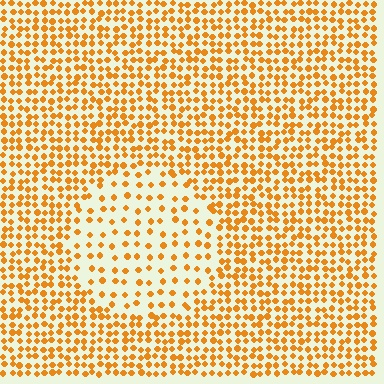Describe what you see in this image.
The image contains small orange elements arranged at two different densities. A circle-shaped region is visible where the elements are less densely packed than the surrounding area.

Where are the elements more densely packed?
The elements are more densely packed outside the circle boundary.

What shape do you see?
I see a circle.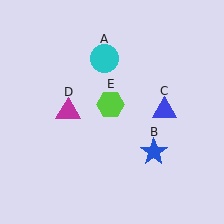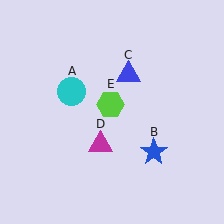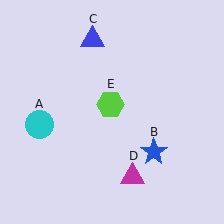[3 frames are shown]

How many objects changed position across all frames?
3 objects changed position: cyan circle (object A), blue triangle (object C), magenta triangle (object D).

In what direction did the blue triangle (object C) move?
The blue triangle (object C) moved up and to the left.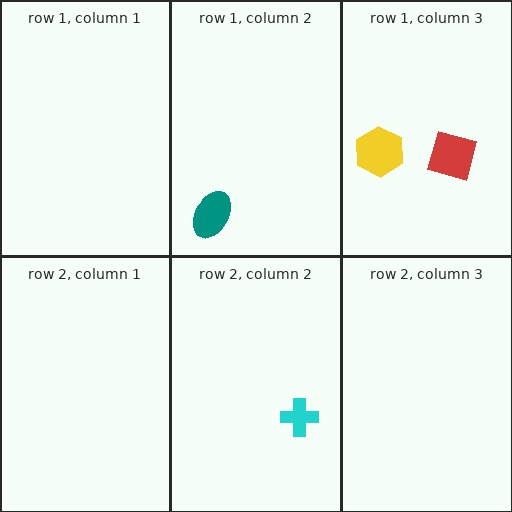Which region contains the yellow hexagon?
The row 1, column 3 region.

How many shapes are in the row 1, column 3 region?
2.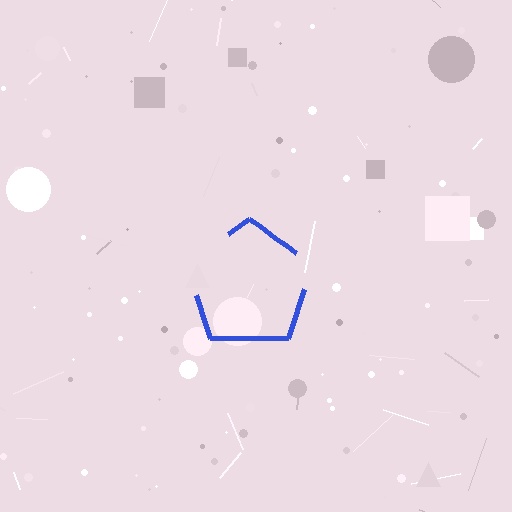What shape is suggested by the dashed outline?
The dashed outline suggests a pentagon.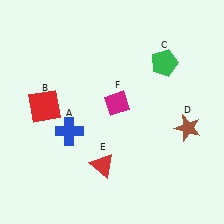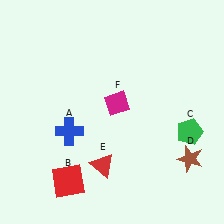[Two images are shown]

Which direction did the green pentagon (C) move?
The green pentagon (C) moved down.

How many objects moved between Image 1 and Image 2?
3 objects moved between the two images.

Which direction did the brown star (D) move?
The brown star (D) moved down.